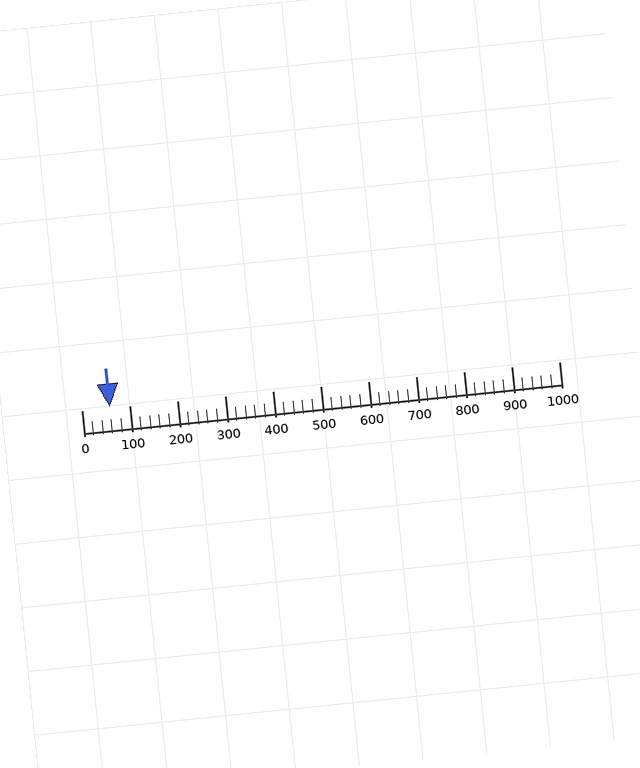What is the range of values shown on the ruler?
The ruler shows values from 0 to 1000.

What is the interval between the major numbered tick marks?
The major tick marks are spaced 100 units apart.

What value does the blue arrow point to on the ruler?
The blue arrow points to approximately 60.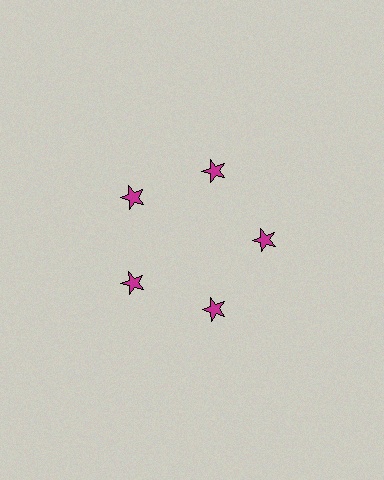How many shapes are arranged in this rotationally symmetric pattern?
There are 5 shapes, arranged in 5 groups of 1.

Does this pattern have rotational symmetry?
Yes, this pattern has 5-fold rotational symmetry. It looks the same after rotating 72 degrees around the center.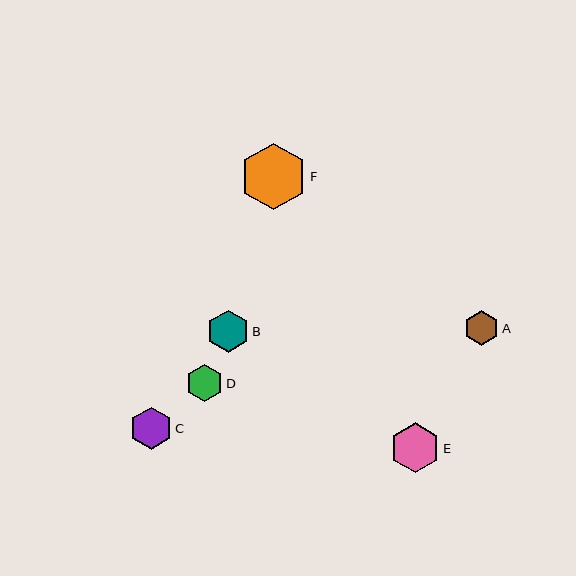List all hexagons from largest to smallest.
From largest to smallest: F, E, C, B, D, A.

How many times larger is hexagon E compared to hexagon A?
Hexagon E is approximately 1.4 times the size of hexagon A.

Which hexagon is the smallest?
Hexagon A is the smallest with a size of approximately 35 pixels.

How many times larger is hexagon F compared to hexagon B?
Hexagon F is approximately 1.6 times the size of hexagon B.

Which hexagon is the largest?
Hexagon F is the largest with a size of approximately 67 pixels.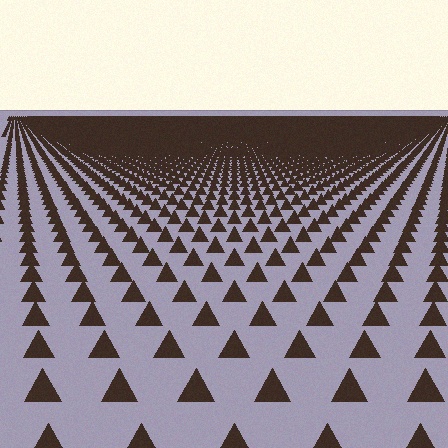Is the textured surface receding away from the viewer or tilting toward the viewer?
The surface is receding away from the viewer. Texture elements get smaller and denser toward the top.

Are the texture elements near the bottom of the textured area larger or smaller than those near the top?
Larger. Near the bottom, elements are closer to the viewer and appear at a bigger on-screen size.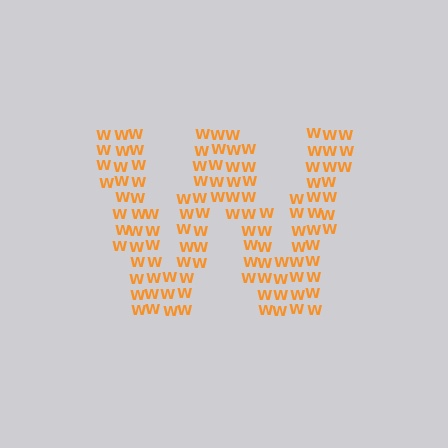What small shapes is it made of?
It is made of small letter W's.